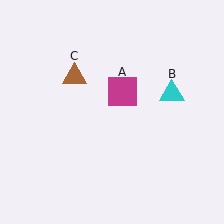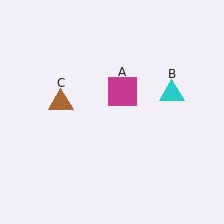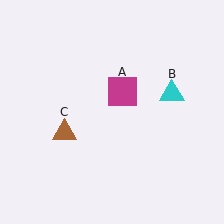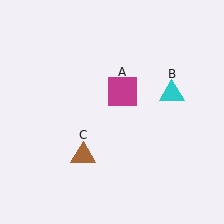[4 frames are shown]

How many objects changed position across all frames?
1 object changed position: brown triangle (object C).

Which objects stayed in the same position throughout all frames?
Magenta square (object A) and cyan triangle (object B) remained stationary.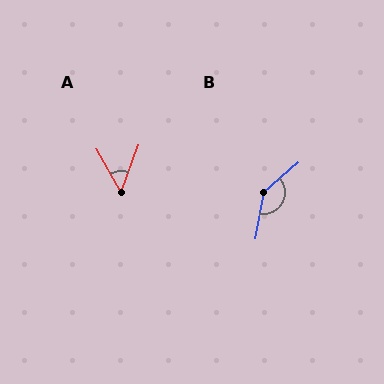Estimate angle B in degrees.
Approximately 140 degrees.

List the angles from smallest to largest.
A (50°), B (140°).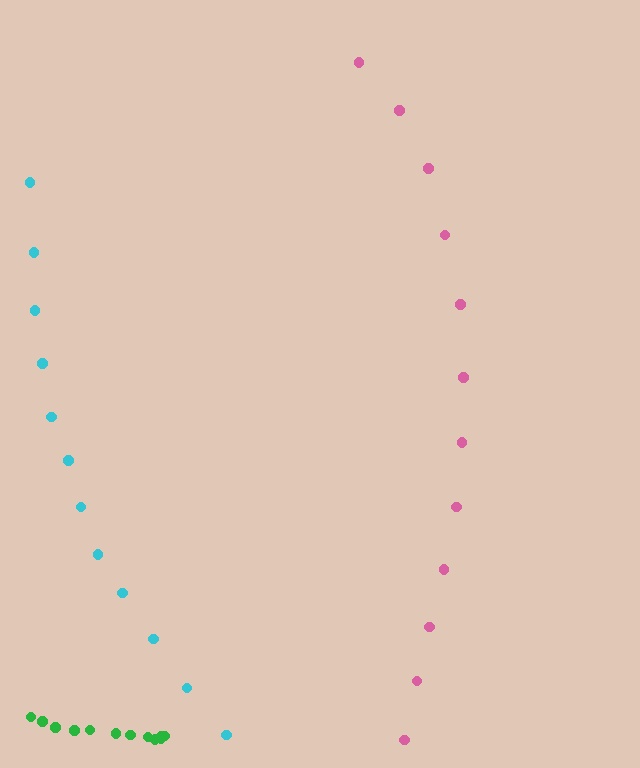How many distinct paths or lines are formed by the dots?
There are 3 distinct paths.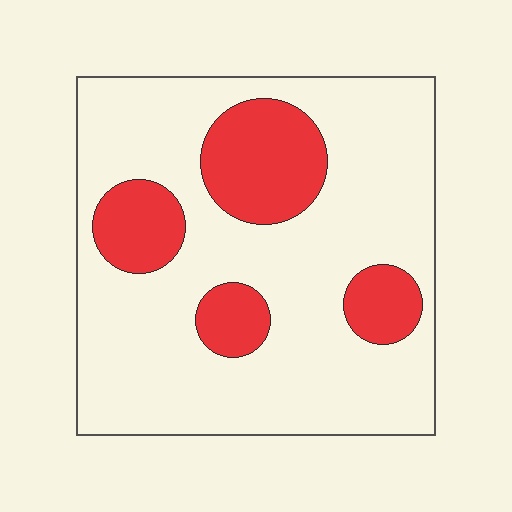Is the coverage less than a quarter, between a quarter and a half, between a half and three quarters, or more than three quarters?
Less than a quarter.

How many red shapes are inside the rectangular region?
4.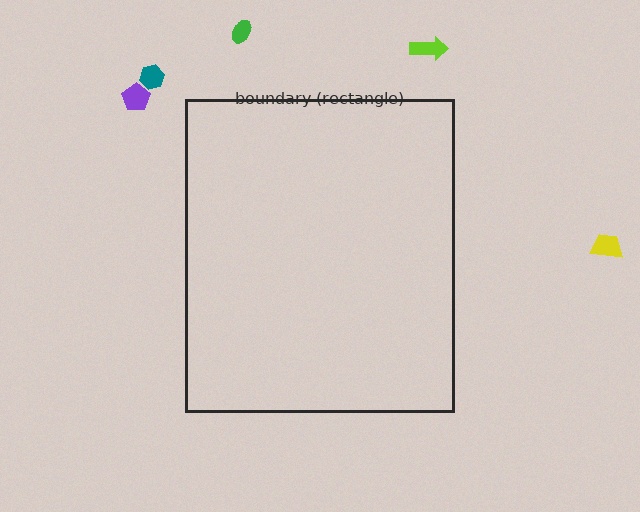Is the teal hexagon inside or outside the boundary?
Outside.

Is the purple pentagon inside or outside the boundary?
Outside.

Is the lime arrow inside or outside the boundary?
Outside.